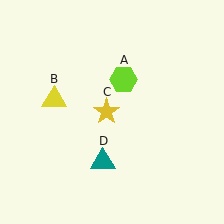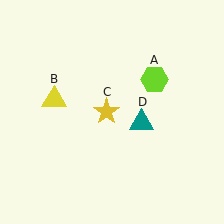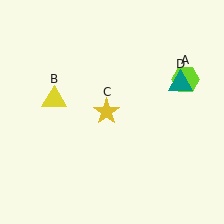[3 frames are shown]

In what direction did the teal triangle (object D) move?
The teal triangle (object D) moved up and to the right.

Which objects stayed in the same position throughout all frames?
Yellow triangle (object B) and yellow star (object C) remained stationary.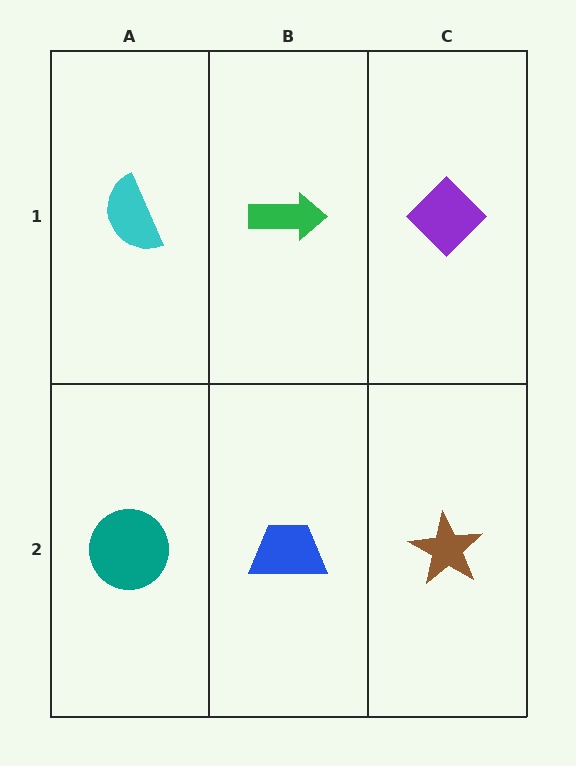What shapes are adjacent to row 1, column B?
A blue trapezoid (row 2, column B), a cyan semicircle (row 1, column A), a purple diamond (row 1, column C).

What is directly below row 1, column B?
A blue trapezoid.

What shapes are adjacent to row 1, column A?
A teal circle (row 2, column A), a green arrow (row 1, column B).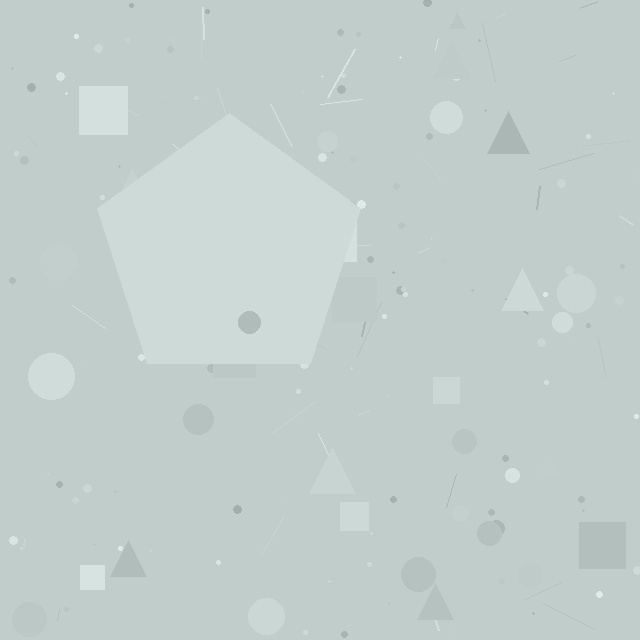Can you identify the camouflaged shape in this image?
The camouflaged shape is a pentagon.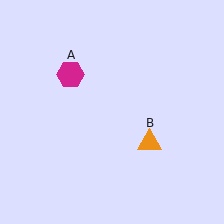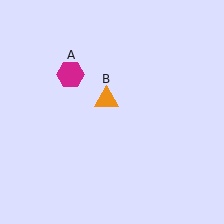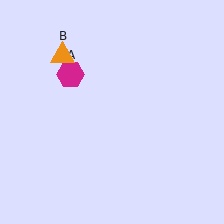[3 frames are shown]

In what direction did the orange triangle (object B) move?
The orange triangle (object B) moved up and to the left.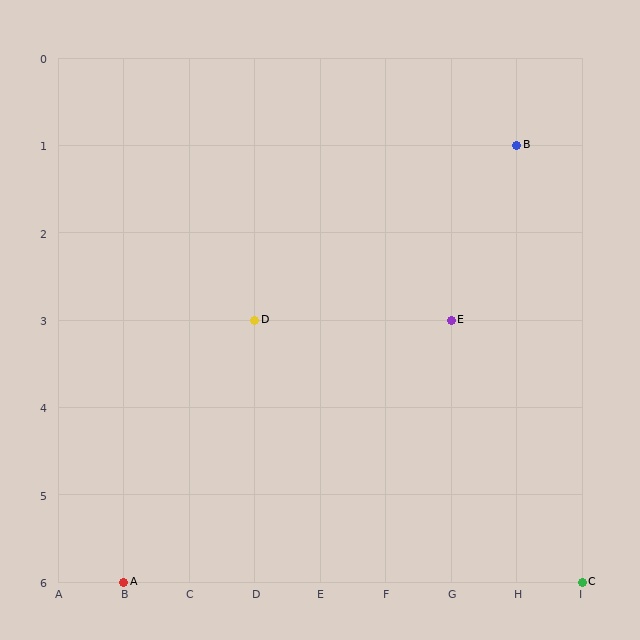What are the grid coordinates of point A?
Point A is at grid coordinates (B, 6).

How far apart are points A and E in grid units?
Points A and E are 5 columns and 3 rows apart (about 5.8 grid units diagonally).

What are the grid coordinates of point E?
Point E is at grid coordinates (G, 3).